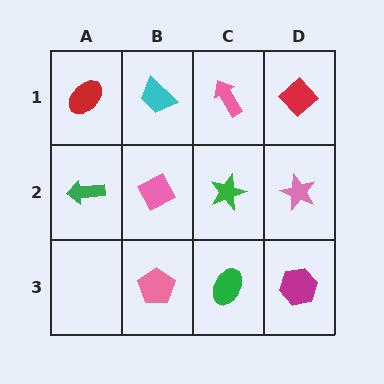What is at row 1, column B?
A cyan trapezoid.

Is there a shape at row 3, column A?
No, that cell is empty.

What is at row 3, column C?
A green ellipse.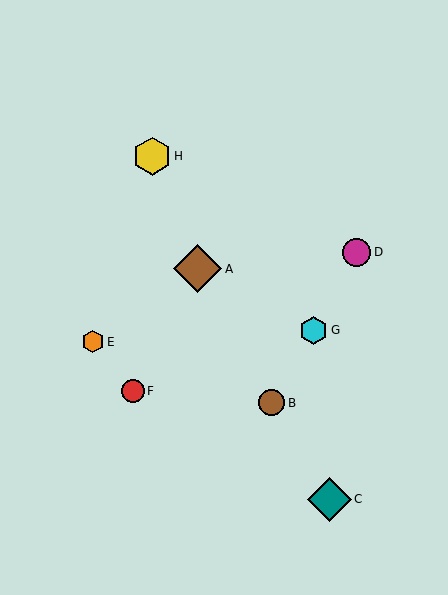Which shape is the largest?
The brown diamond (labeled A) is the largest.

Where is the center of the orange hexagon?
The center of the orange hexagon is at (93, 342).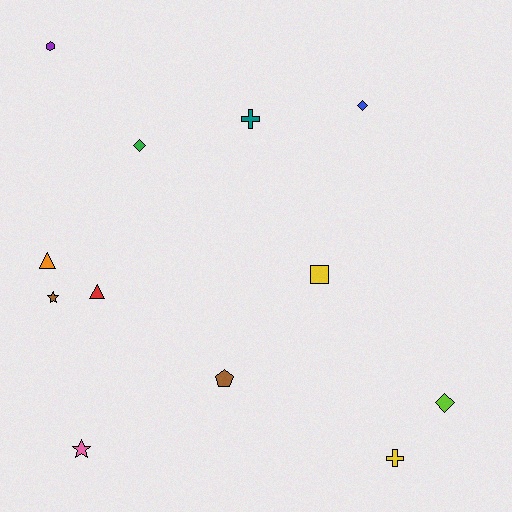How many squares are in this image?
There is 1 square.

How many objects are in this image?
There are 12 objects.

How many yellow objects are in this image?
There are 2 yellow objects.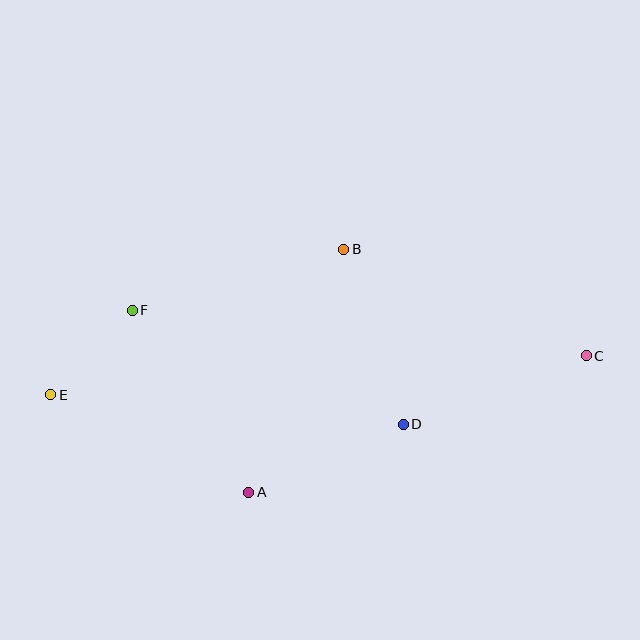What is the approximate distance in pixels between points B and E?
The distance between B and E is approximately 327 pixels.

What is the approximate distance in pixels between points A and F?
The distance between A and F is approximately 216 pixels.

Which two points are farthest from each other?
Points C and E are farthest from each other.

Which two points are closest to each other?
Points E and F are closest to each other.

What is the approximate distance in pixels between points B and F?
The distance between B and F is approximately 220 pixels.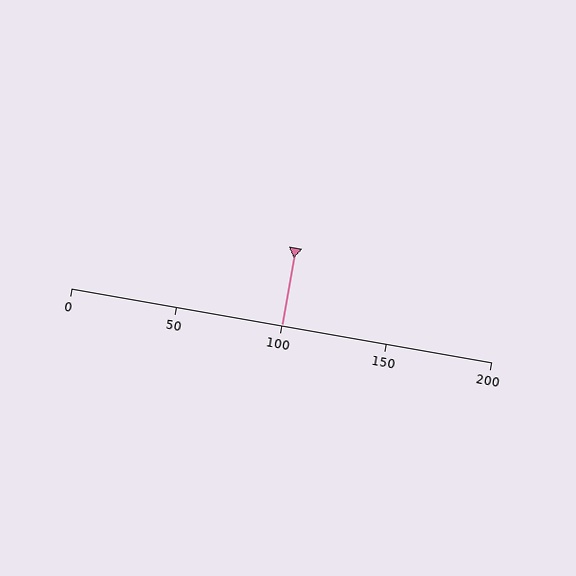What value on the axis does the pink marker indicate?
The marker indicates approximately 100.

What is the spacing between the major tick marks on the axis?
The major ticks are spaced 50 apart.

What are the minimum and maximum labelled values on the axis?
The axis runs from 0 to 200.